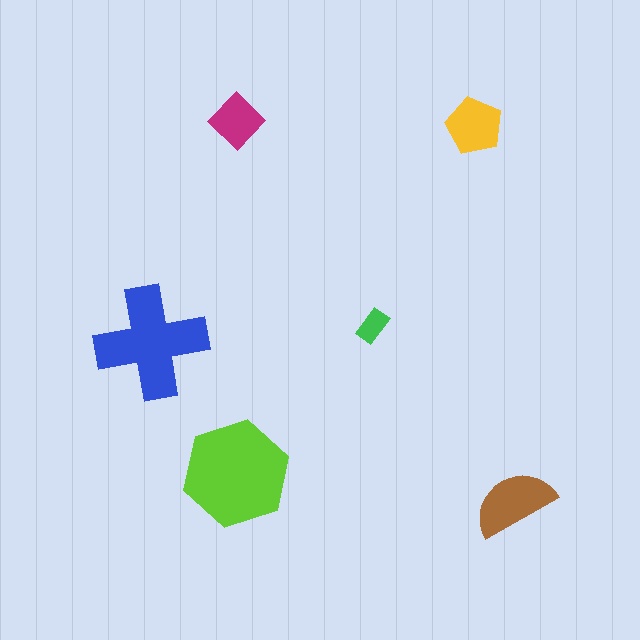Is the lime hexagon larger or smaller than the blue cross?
Larger.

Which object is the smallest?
The green rectangle.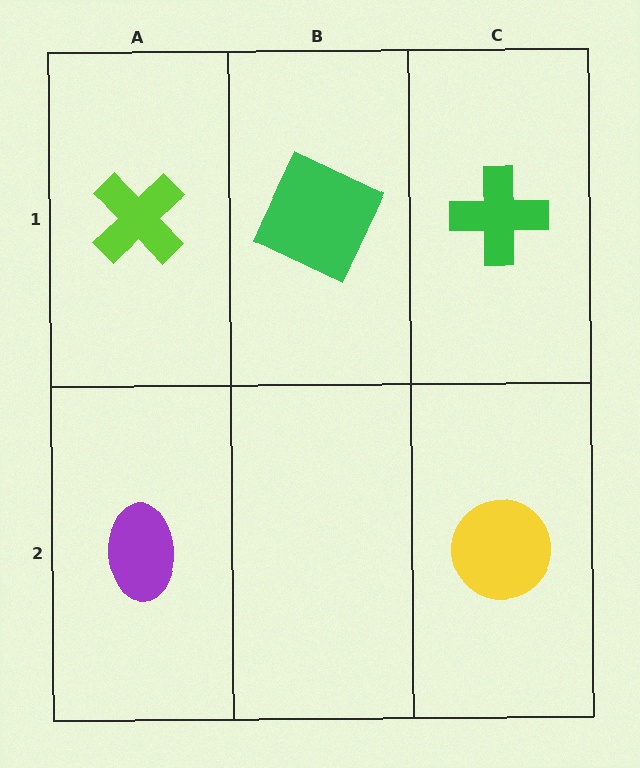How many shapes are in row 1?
3 shapes.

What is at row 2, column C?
A yellow circle.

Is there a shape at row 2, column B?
No, that cell is empty.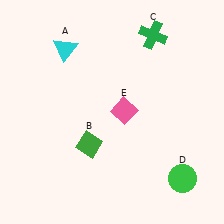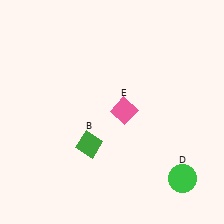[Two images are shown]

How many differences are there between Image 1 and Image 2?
There are 2 differences between the two images.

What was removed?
The green cross (C), the cyan triangle (A) were removed in Image 2.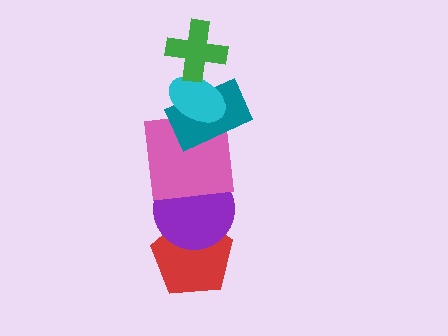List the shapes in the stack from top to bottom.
From top to bottom: the green cross, the cyan ellipse, the teal rectangle, the pink square, the purple circle, the red pentagon.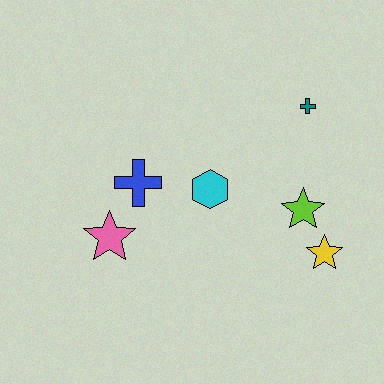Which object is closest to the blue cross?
The pink star is closest to the blue cross.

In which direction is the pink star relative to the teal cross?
The pink star is to the left of the teal cross.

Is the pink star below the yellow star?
No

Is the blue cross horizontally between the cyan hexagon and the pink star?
Yes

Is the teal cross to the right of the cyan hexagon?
Yes